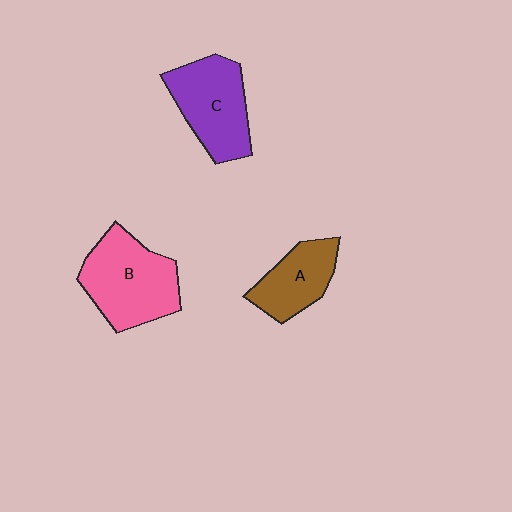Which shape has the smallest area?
Shape A (brown).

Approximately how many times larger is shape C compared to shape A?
Approximately 1.4 times.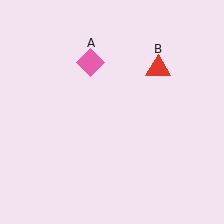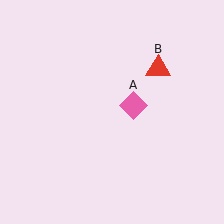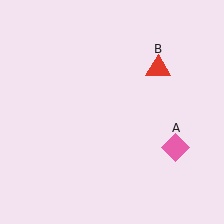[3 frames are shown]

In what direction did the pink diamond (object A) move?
The pink diamond (object A) moved down and to the right.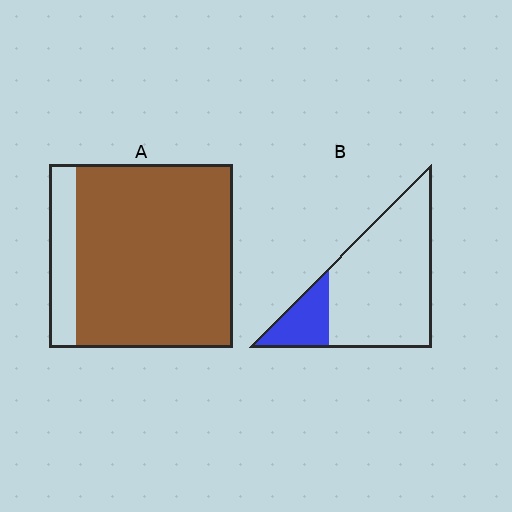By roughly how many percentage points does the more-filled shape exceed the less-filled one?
By roughly 65 percentage points (A over B).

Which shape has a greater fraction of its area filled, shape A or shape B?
Shape A.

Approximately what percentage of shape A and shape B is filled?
A is approximately 85% and B is approximately 20%.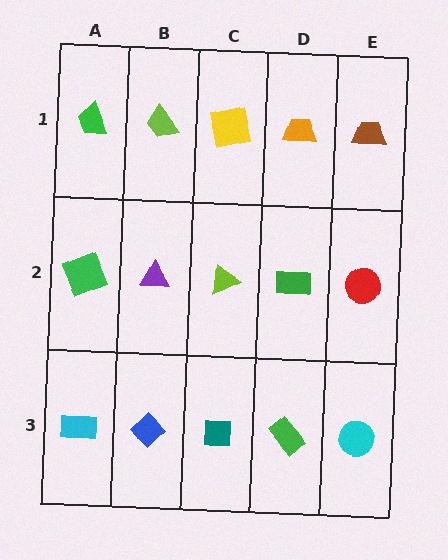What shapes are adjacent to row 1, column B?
A purple triangle (row 2, column B), a green trapezoid (row 1, column A), a yellow square (row 1, column C).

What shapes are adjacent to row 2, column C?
A yellow square (row 1, column C), a teal square (row 3, column C), a purple triangle (row 2, column B), a green rectangle (row 2, column D).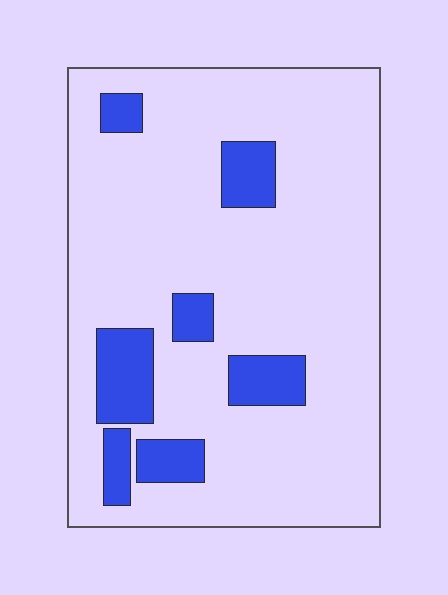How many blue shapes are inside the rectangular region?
7.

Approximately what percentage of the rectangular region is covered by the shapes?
Approximately 15%.